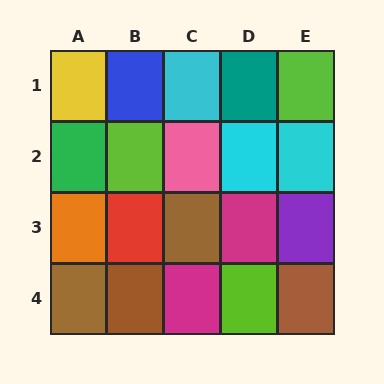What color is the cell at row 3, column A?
Orange.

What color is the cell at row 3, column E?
Purple.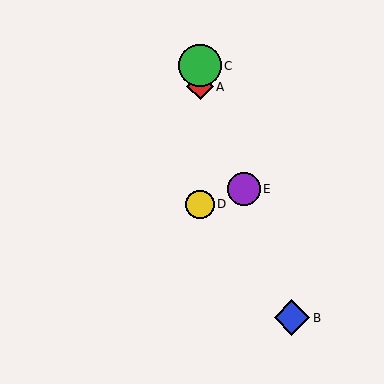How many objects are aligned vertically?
3 objects (A, C, D) are aligned vertically.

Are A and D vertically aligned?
Yes, both are at x≈200.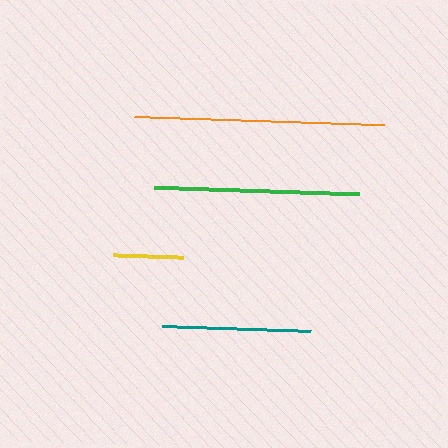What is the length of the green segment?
The green segment is approximately 205 pixels long.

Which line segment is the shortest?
The yellow line is the shortest at approximately 70 pixels.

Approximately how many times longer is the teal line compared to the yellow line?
The teal line is approximately 2.1 times the length of the yellow line.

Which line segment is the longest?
The orange line is the longest at approximately 250 pixels.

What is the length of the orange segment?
The orange segment is approximately 250 pixels long.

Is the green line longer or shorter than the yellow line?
The green line is longer than the yellow line.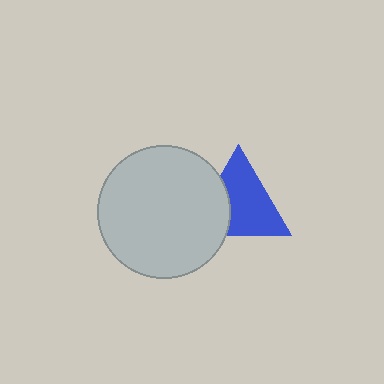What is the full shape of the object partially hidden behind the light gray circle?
The partially hidden object is a blue triangle.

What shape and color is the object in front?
The object in front is a light gray circle.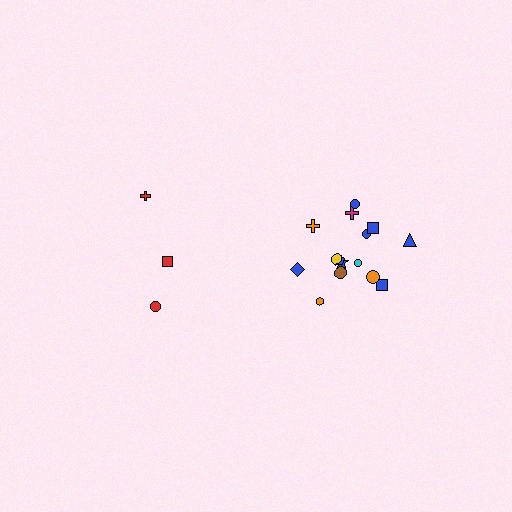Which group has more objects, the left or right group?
The right group.